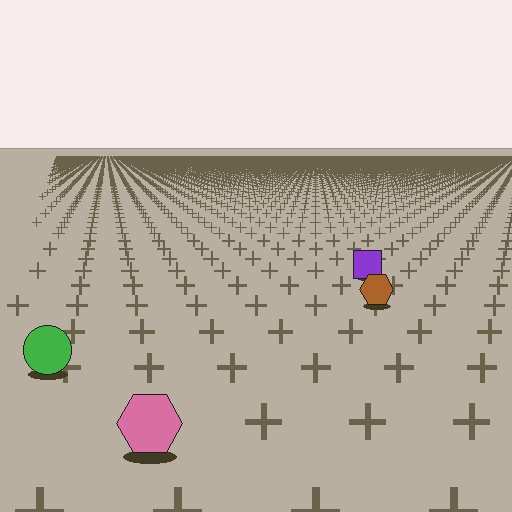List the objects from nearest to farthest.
From nearest to farthest: the pink hexagon, the green circle, the brown hexagon, the purple square.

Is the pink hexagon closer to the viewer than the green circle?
Yes. The pink hexagon is closer — you can tell from the texture gradient: the ground texture is coarser near it.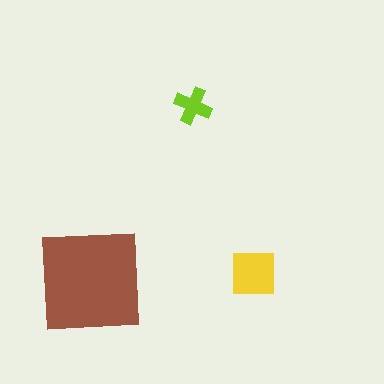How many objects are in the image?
There are 3 objects in the image.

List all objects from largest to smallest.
The brown square, the yellow square, the lime cross.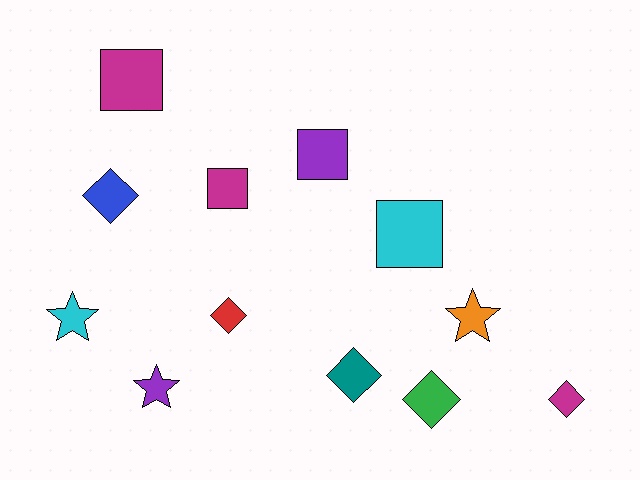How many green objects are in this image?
There is 1 green object.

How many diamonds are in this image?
There are 5 diamonds.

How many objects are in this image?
There are 12 objects.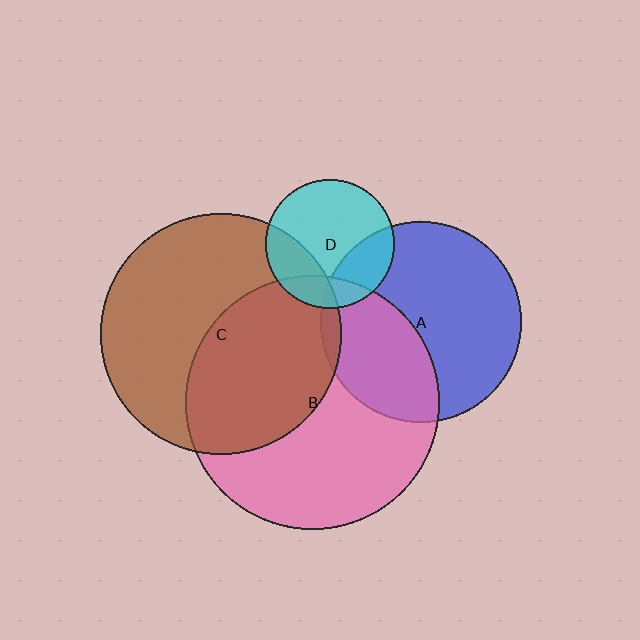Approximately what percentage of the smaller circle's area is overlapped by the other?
Approximately 25%.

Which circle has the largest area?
Circle B (pink).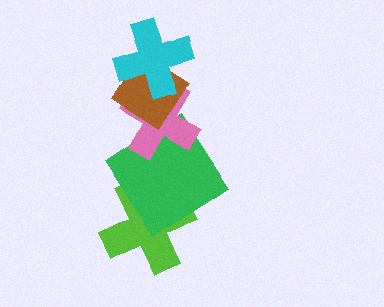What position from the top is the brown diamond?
The brown diamond is 2nd from the top.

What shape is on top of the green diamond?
The pink cross is on top of the green diamond.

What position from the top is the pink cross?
The pink cross is 3rd from the top.